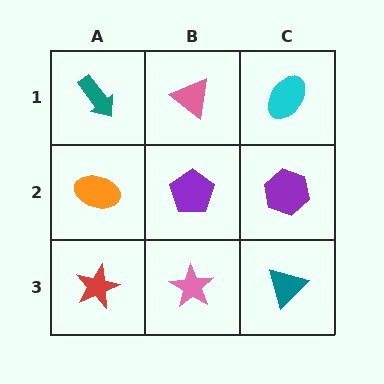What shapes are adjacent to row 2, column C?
A cyan ellipse (row 1, column C), a teal triangle (row 3, column C), a purple pentagon (row 2, column B).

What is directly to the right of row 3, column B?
A teal triangle.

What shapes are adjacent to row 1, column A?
An orange ellipse (row 2, column A), a pink triangle (row 1, column B).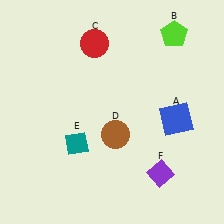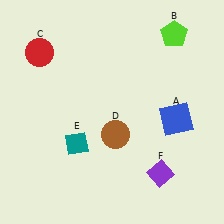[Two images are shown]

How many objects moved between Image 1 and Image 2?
1 object moved between the two images.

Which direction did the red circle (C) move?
The red circle (C) moved left.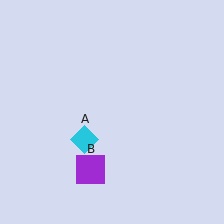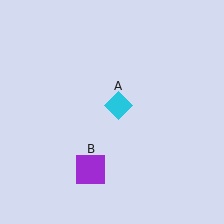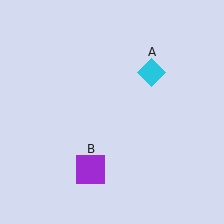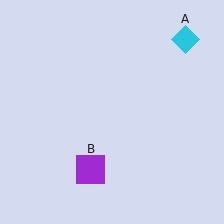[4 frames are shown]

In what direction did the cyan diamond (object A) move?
The cyan diamond (object A) moved up and to the right.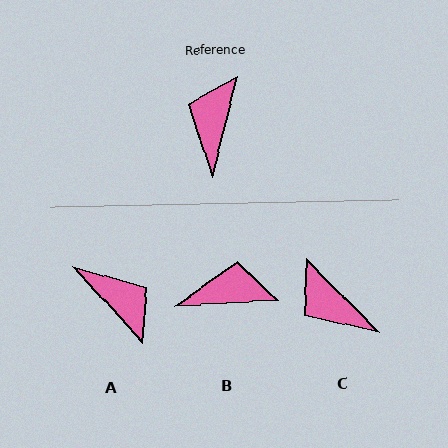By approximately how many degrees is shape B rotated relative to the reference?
Approximately 73 degrees clockwise.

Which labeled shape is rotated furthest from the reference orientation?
A, about 124 degrees away.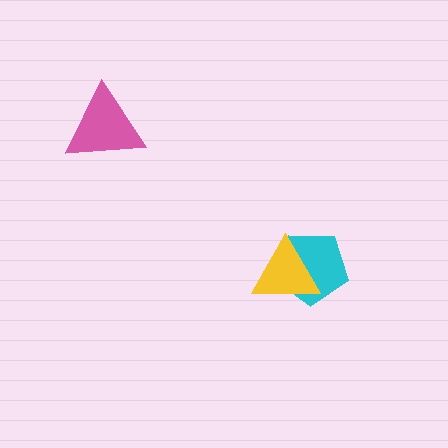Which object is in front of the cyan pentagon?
The yellow triangle is in front of the cyan pentagon.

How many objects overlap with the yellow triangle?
1 object overlaps with the yellow triangle.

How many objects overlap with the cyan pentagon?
1 object overlaps with the cyan pentagon.